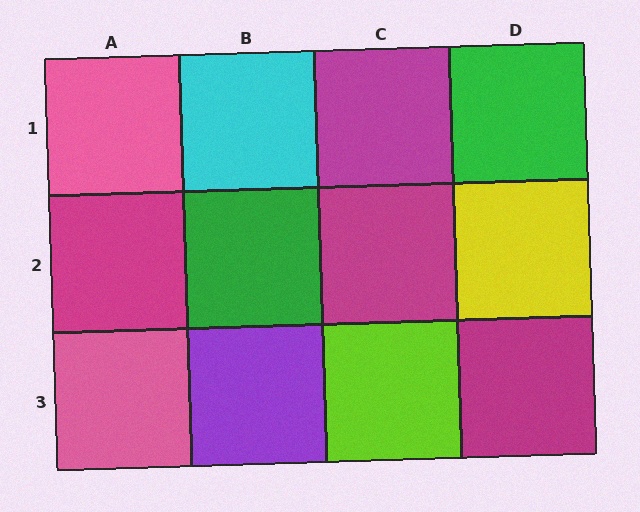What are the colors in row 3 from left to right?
Pink, purple, lime, magenta.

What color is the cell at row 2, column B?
Green.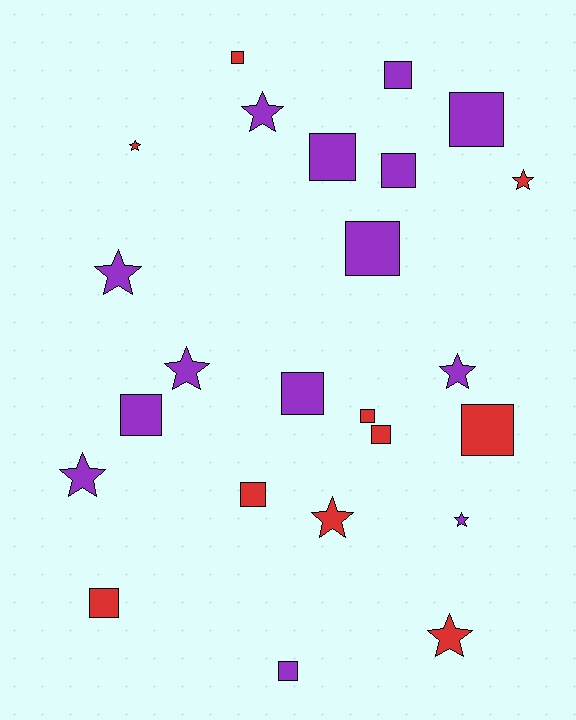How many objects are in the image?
There are 24 objects.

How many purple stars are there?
There are 6 purple stars.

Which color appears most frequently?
Purple, with 14 objects.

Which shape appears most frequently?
Square, with 14 objects.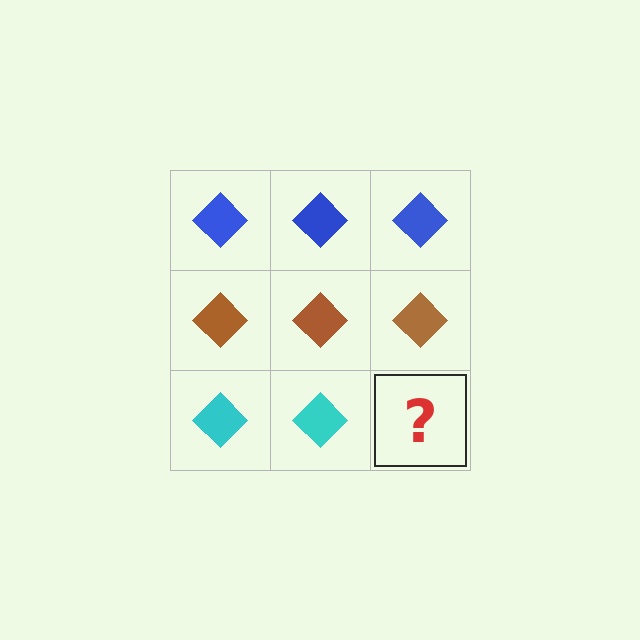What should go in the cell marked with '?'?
The missing cell should contain a cyan diamond.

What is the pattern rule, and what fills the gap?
The rule is that each row has a consistent color. The gap should be filled with a cyan diamond.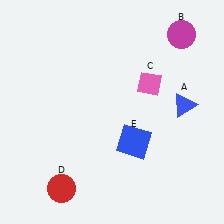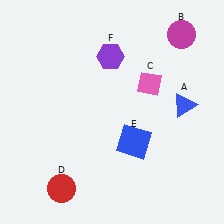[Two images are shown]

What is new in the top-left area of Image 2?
A purple hexagon (F) was added in the top-left area of Image 2.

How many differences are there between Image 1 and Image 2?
There is 1 difference between the two images.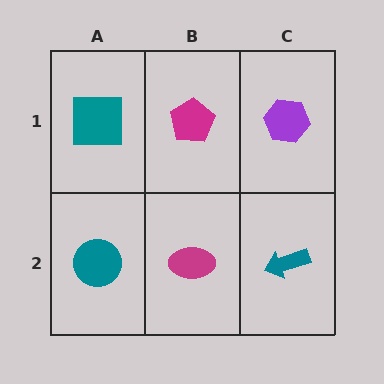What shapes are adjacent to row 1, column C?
A teal arrow (row 2, column C), a magenta pentagon (row 1, column B).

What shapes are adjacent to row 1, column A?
A teal circle (row 2, column A), a magenta pentagon (row 1, column B).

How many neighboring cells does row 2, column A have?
2.